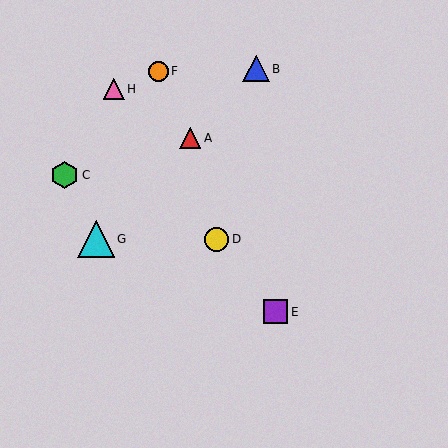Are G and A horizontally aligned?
No, G is at y≈239 and A is at y≈138.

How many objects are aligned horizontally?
2 objects (D, G) are aligned horizontally.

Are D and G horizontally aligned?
Yes, both are at y≈239.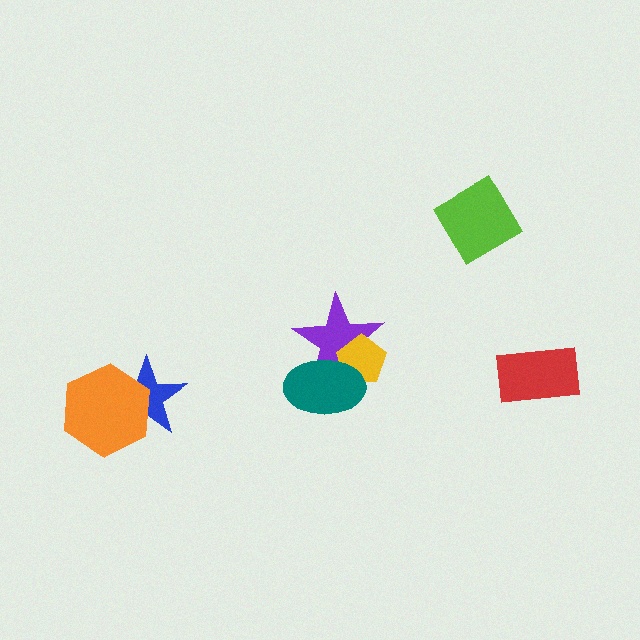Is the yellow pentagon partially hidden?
Yes, it is partially covered by another shape.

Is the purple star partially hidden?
Yes, it is partially covered by another shape.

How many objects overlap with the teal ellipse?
2 objects overlap with the teal ellipse.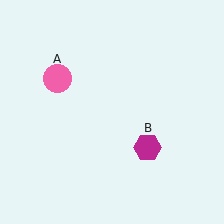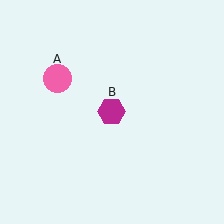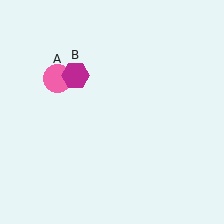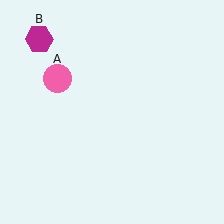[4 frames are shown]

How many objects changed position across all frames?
1 object changed position: magenta hexagon (object B).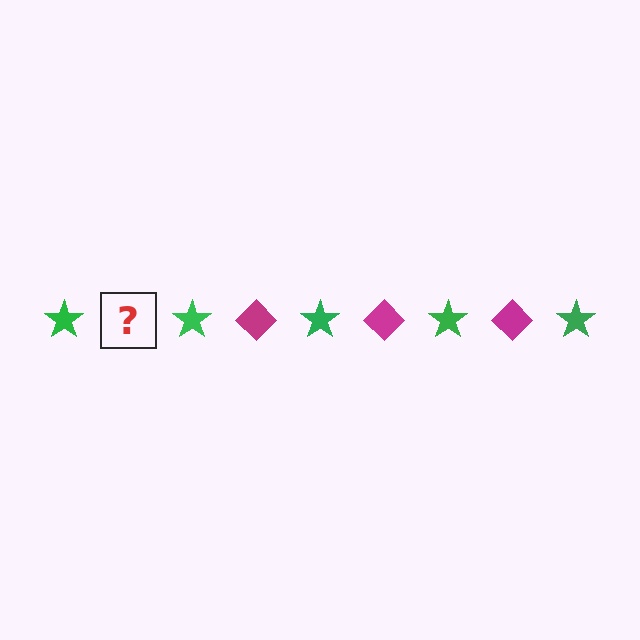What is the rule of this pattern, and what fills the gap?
The rule is that the pattern alternates between green star and magenta diamond. The gap should be filled with a magenta diamond.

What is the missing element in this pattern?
The missing element is a magenta diamond.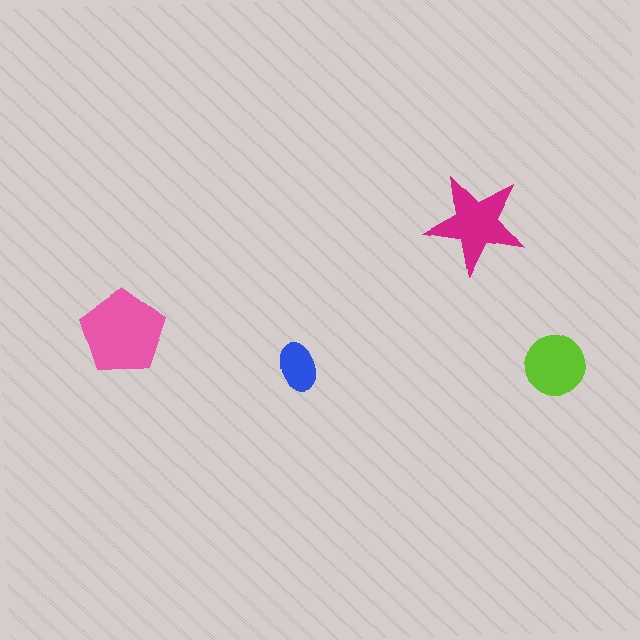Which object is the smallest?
The blue ellipse.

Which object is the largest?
The pink pentagon.